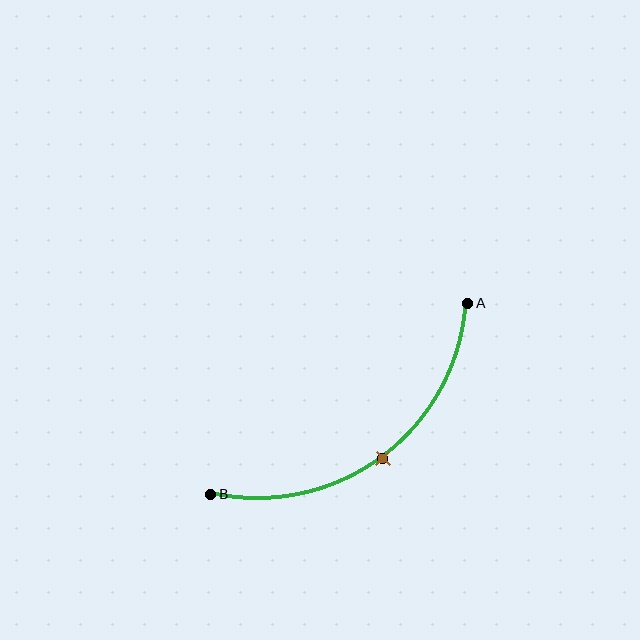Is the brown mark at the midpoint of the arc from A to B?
Yes. The brown mark lies on the arc at equal arc-length from both A and B — it is the arc midpoint.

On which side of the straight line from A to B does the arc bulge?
The arc bulges below and to the right of the straight line connecting A and B.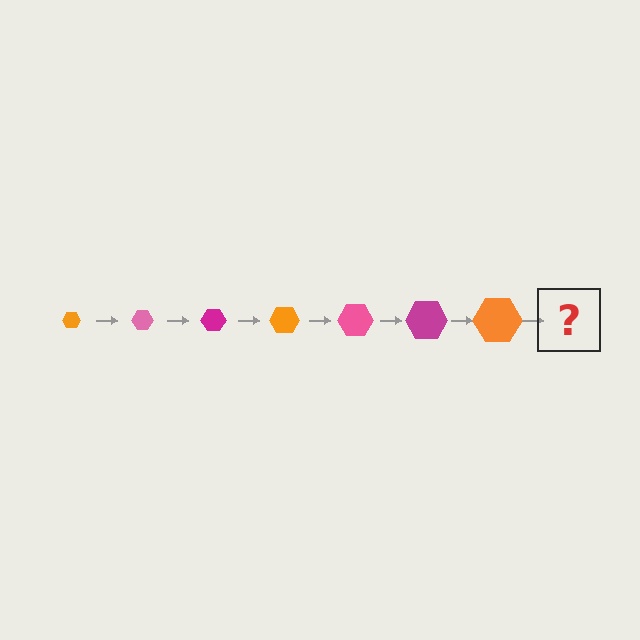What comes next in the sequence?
The next element should be a pink hexagon, larger than the previous one.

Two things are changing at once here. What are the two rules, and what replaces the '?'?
The two rules are that the hexagon grows larger each step and the color cycles through orange, pink, and magenta. The '?' should be a pink hexagon, larger than the previous one.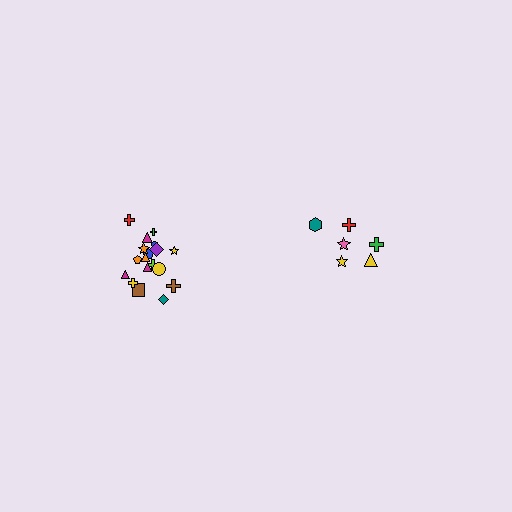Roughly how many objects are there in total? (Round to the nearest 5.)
Roughly 25 objects in total.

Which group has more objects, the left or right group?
The left group.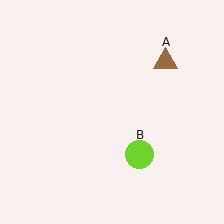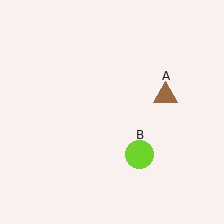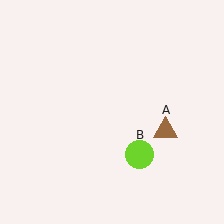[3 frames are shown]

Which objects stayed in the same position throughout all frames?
Lime circle (object B) remained stationary.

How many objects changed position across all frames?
1 object changed position: brown triangle (object A).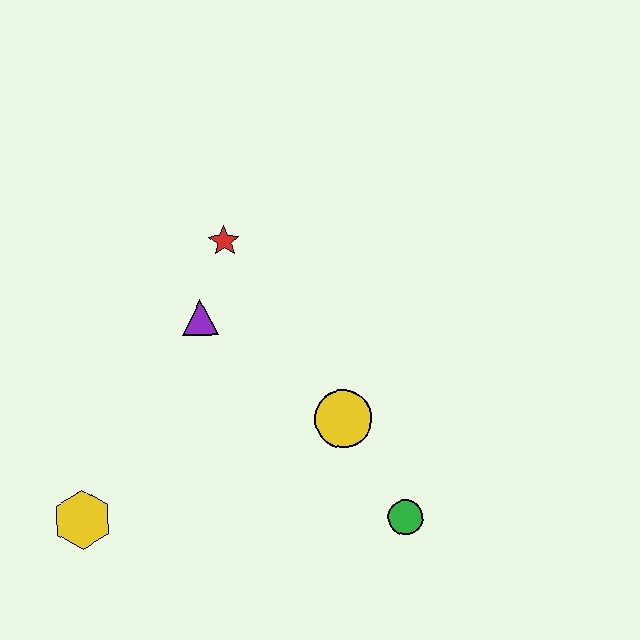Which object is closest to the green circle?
The yellow circle is closest to the green circle.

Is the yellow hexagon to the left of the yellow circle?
Yes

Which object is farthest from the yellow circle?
The yellow hexagon is farthest from the yellow circle.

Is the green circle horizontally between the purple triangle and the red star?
No